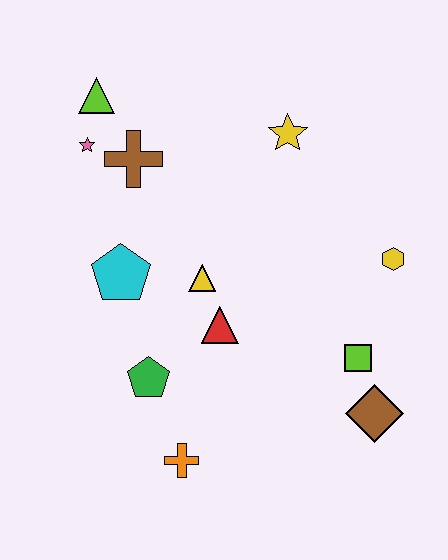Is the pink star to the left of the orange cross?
Yes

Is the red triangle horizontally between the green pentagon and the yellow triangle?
No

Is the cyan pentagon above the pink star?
No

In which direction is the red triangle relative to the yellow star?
The red triangle is below the yellow star.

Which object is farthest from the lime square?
The lime triangle is farthest from the lime square.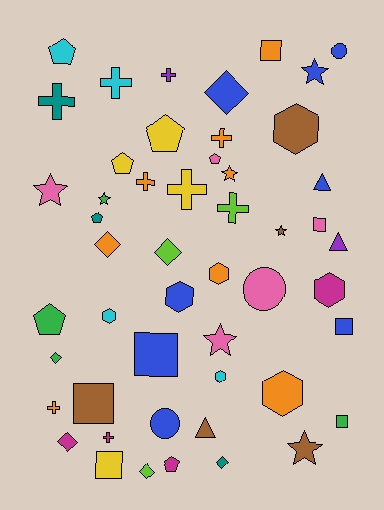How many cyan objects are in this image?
There are 4 cyan objects.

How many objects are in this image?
There are 50 objects.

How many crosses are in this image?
There are 9 crosses.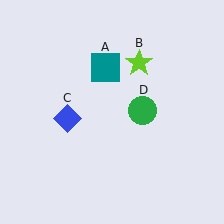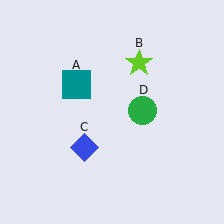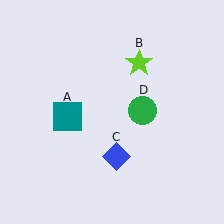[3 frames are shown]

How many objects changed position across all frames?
2 objects changed position: teal square (object A), blue diamond (object C).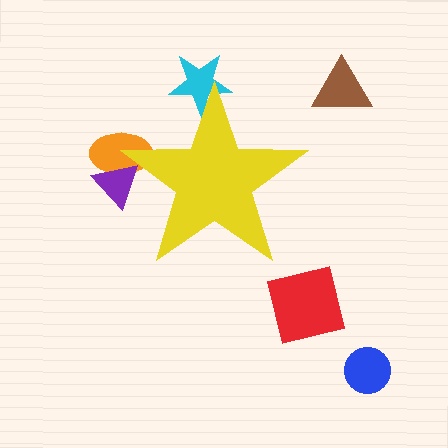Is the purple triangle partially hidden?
Yes, the purple triangle is partially hidden behind the yellow star.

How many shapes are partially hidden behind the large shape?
3 shapes are partially hidden.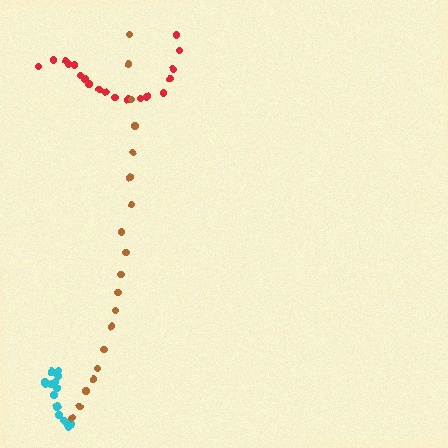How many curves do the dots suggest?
There are 3 distinct paths.